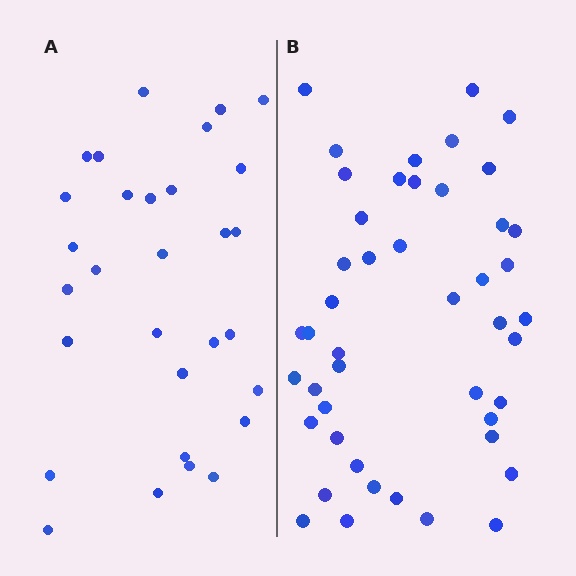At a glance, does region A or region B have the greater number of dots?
Region B (the right region) has more dots.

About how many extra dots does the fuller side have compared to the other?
Region B has approximately 15 more dots than region A.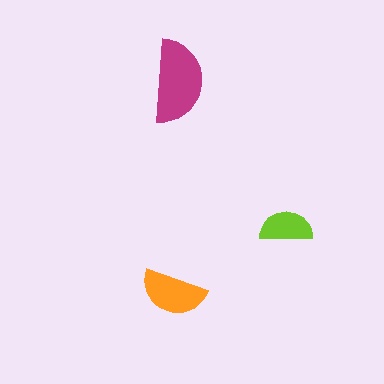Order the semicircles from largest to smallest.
the magenta one, the orange one, the lime one.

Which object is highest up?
The magenta semicircle is topmost.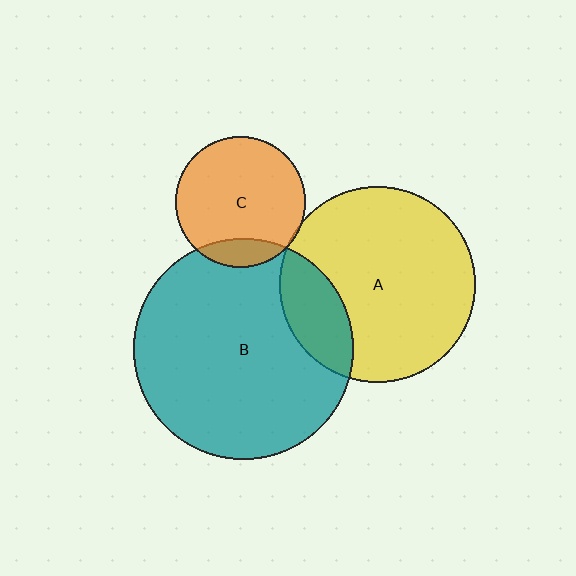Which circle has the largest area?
Circle B (teal).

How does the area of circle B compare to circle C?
Approximately 2.9 times.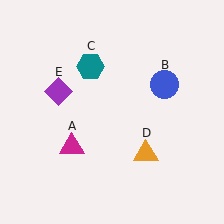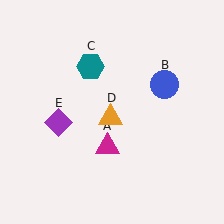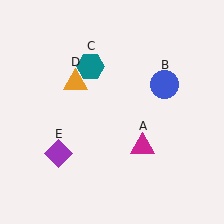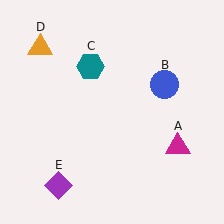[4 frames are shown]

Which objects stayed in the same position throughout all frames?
Blue circle (object B) and teal hexagon (object C) remained stationary.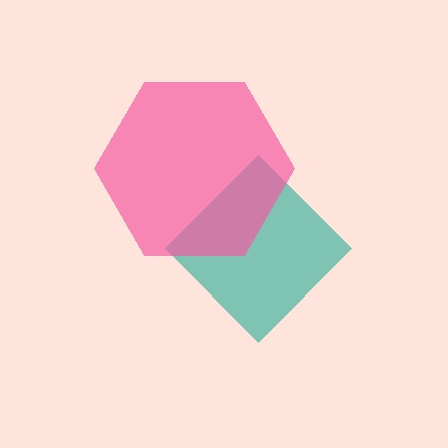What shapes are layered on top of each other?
The layered shapes are: a teal diamond, a pink hexagon.